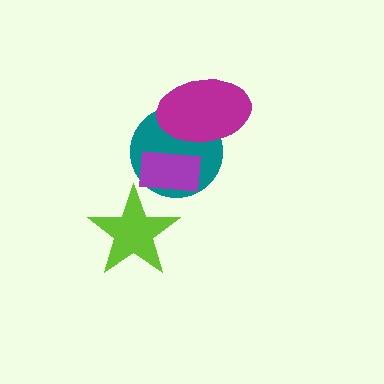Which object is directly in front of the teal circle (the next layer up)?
The purple rectangle is directly in front of the teal circle.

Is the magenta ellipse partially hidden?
No, no other shape covers it.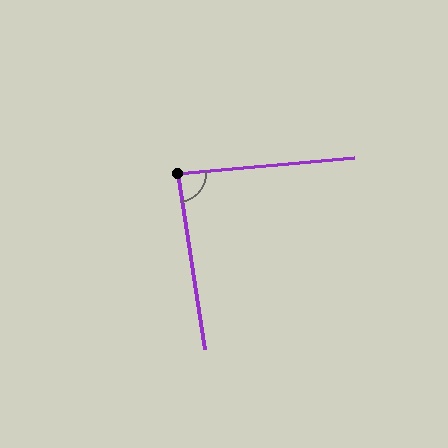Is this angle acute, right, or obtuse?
It is approximately a right angle.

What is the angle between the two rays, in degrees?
Approximately 86 degrees.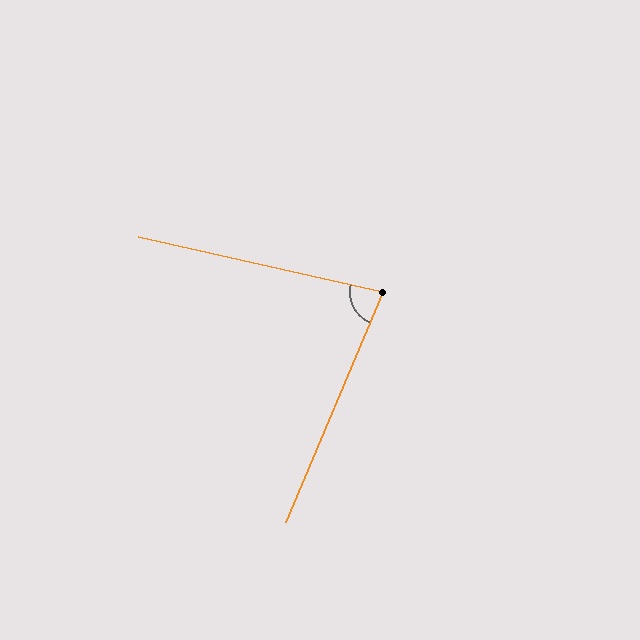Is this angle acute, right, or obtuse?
It is acute.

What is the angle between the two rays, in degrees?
Approximately 80 degrees.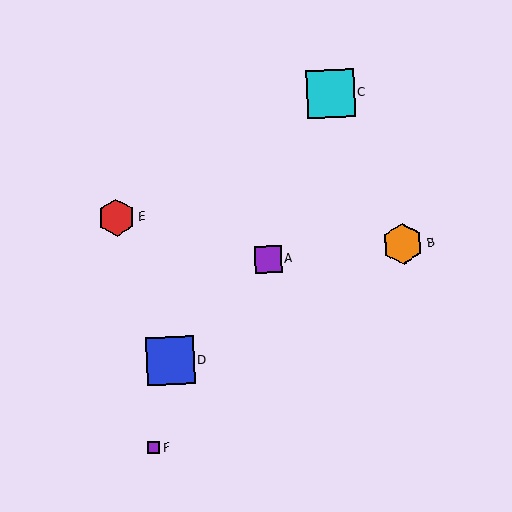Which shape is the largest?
The blue square (labeled D) is the largest.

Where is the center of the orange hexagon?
The center of the orange hexagon is at (403, 244).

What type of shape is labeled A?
Shape A is a purple square.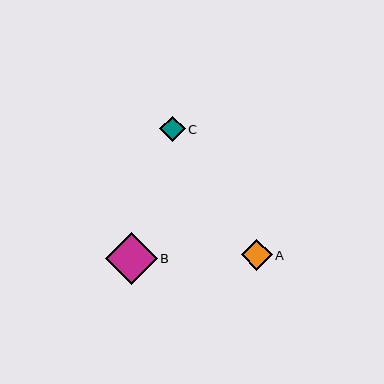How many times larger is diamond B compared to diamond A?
Diamond B is approximately 1.7 times the size of diamond A.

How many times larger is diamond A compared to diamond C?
Diamond A is approximately 1.2 times the size of diamond C.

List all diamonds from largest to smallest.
From largest to smallest: B, A, C.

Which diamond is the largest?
Diamond B is the largest with a size of approximately 52 pixels.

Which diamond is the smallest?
Diamond C is the smallest with a size of approximately 25 pixels.